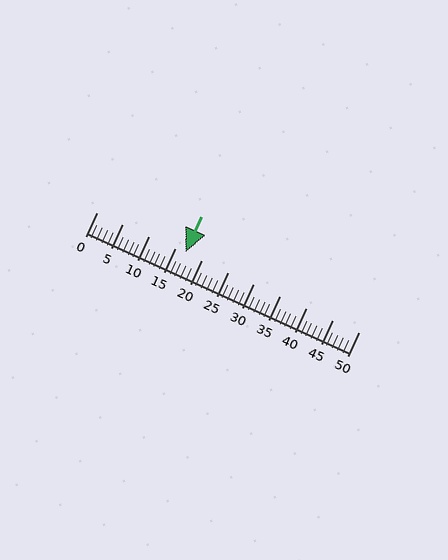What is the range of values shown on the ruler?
The ruler shows values from 0 to 50.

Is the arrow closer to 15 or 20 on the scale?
The arrow is closer to 15.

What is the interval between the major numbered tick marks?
The major tick marks are spaced 5 units apart.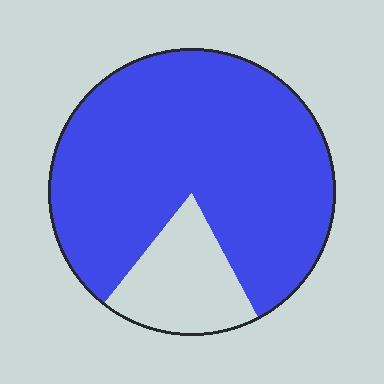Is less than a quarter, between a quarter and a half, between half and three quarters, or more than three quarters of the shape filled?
More than three quarters.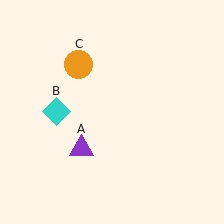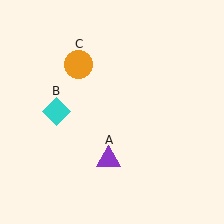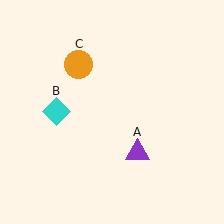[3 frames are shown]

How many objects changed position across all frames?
1 object changed position: purple triangle (object A).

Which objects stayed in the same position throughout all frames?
Cyan diamond (object B) and orange circle (object C) remained stationary.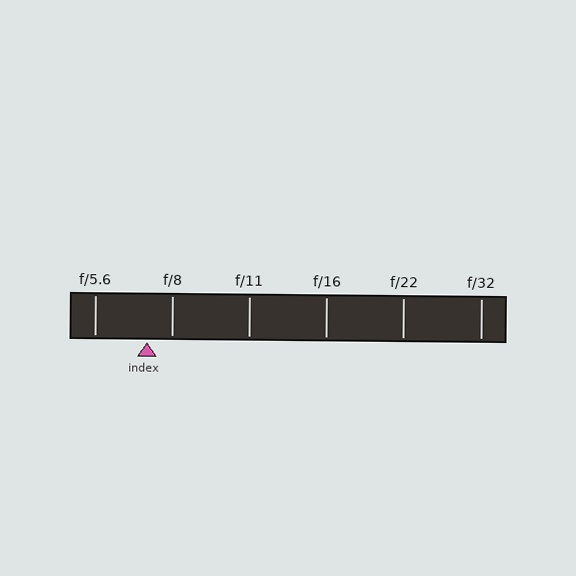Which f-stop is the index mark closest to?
The index mark is closest to f/8.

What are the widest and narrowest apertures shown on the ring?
The widest aperture shown is f/5.6 and the narrowest is f/32.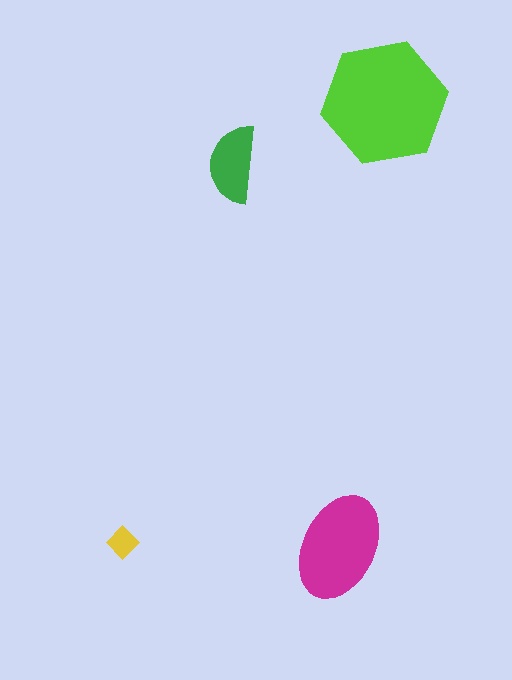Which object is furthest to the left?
The yellow diamond is leftmost.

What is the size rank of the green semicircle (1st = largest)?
3rd.